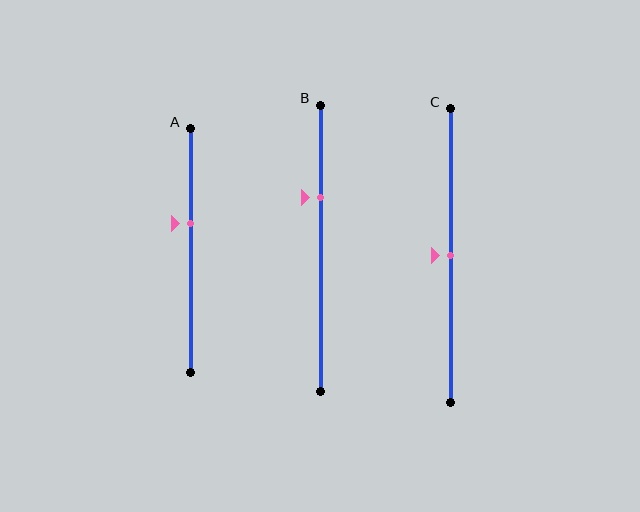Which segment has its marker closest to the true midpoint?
Segment C has its marker closest to the true midpoint.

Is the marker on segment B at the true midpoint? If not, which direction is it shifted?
No, the marker on segment B is shifted upward by about 18% of the segment length.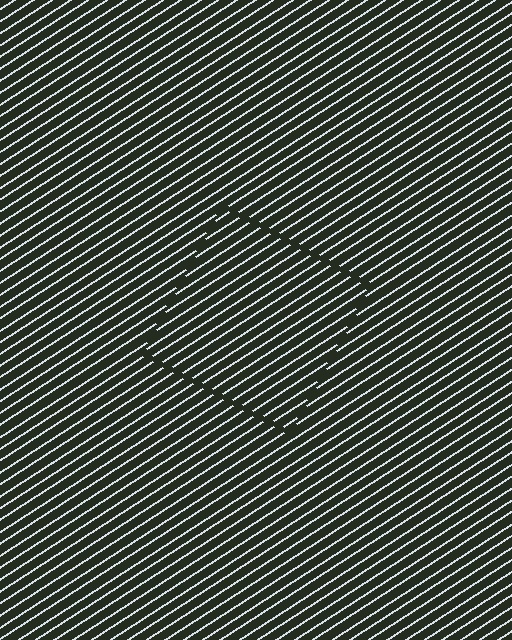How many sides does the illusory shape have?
4 sides — the line-ends trace a square.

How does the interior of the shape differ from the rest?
The interior of the shape contains the same grating, shifted by half a period — the contour is defined by the phase discontinuity where line-ends from the inner and outer gratings abut.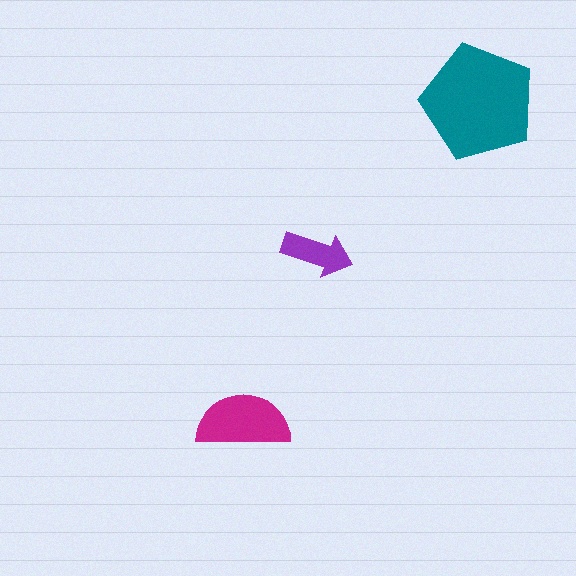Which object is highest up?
The teal pentagon is topmost.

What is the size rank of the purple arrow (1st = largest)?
3rd.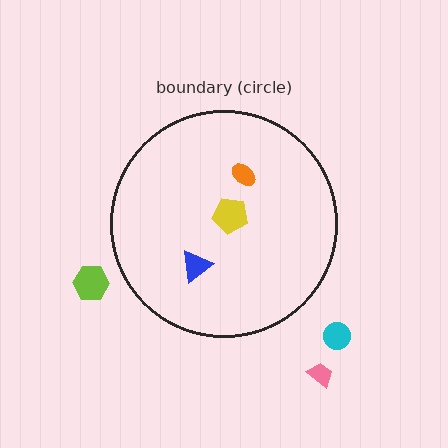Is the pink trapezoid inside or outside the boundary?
Outside.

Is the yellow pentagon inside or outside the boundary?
Inside.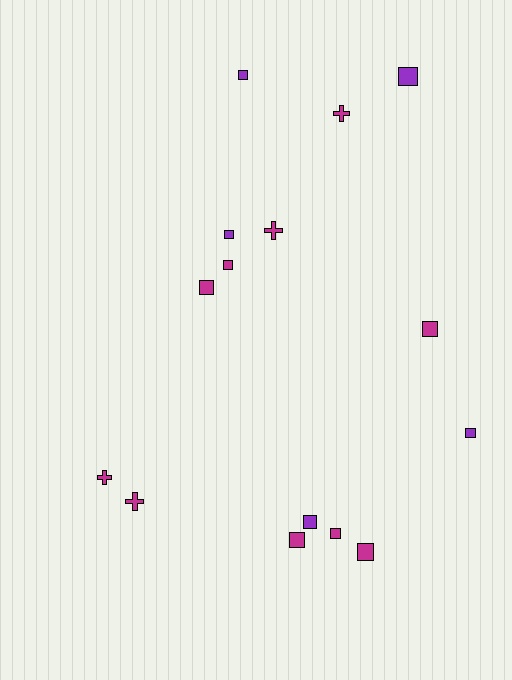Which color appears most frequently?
Magenta, with 10 objects.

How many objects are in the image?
There are 15 objects.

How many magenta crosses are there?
There are 4 magenta crosses.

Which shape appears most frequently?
Square, with 11 objects.